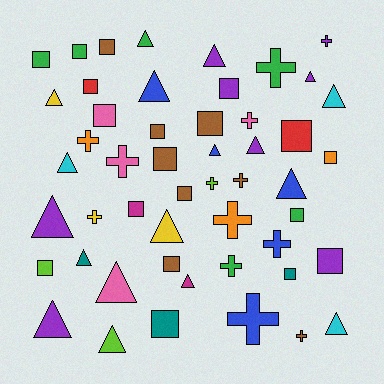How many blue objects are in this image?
There are 5 blue objects.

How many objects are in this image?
There are 50 objects.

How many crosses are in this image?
There are 13 crosses.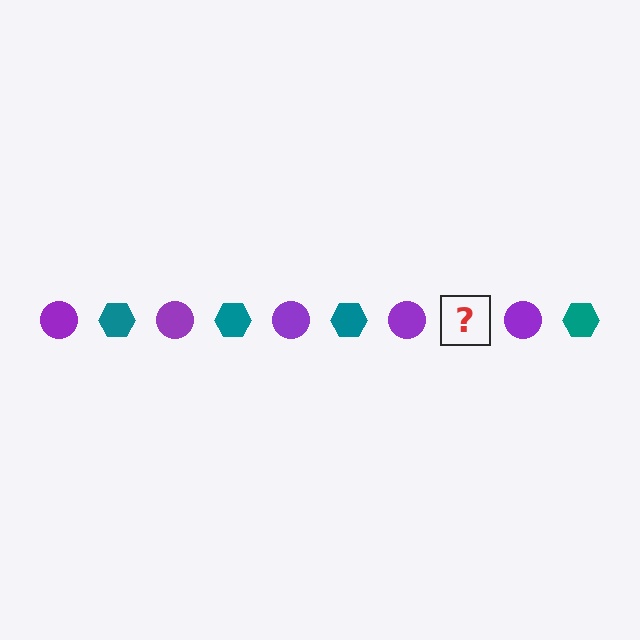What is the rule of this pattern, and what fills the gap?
The rule is that the pattern alternates between purple circle and teal hexagon. The gap should be filled with a teal hexagon.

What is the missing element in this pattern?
The missing element is a teal hexagon.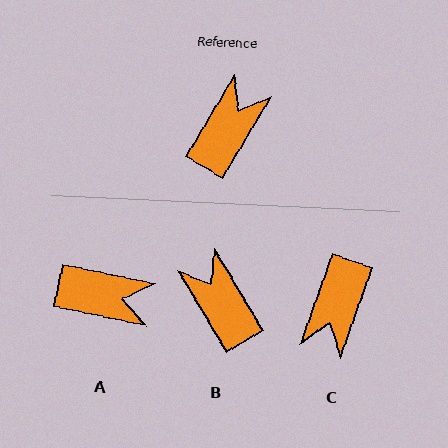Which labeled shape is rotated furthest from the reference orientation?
C, about 168 degrees away.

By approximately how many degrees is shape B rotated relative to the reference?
Approximately 62 degrees counter-clockwise.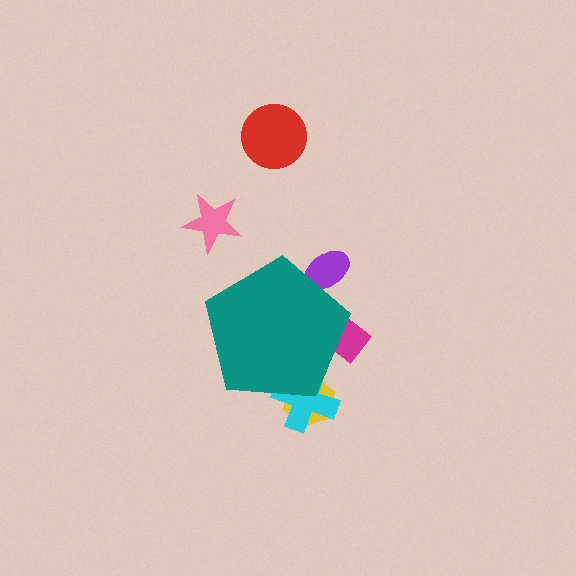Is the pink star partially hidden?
No, the pink star is fully visible.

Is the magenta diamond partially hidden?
Yes, the magenta diamond is partially hidden behind the teal pentagon.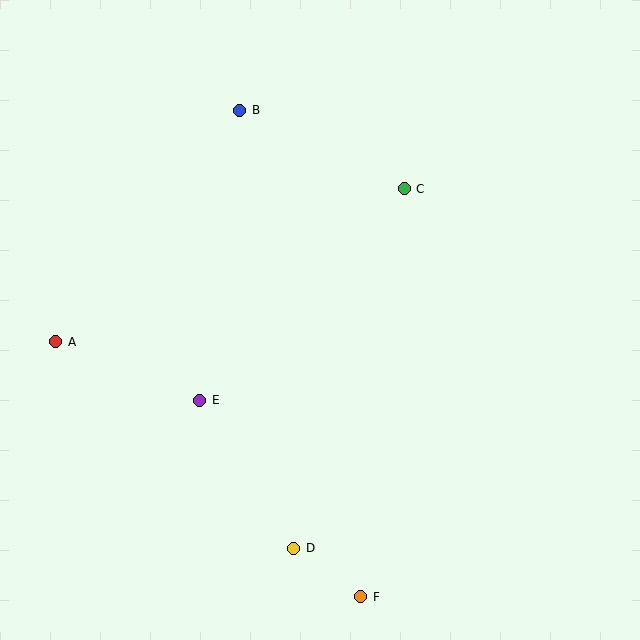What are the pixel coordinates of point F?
Point F is at (361, 597).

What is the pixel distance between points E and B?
The distance between E and B is 293 pixels.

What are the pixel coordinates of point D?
Point D is at (294, 548).